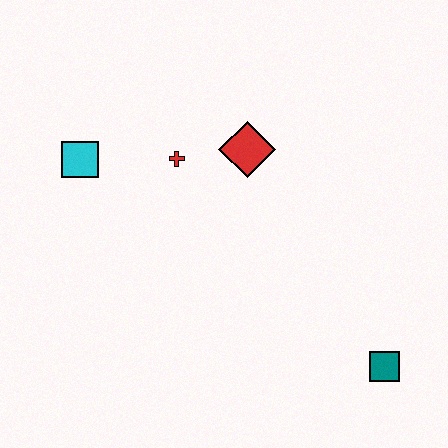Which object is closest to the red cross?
The red diamond is closest to the red cross.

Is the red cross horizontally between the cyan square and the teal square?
Yes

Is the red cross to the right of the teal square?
No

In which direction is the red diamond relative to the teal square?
The red diamond is above the teal square.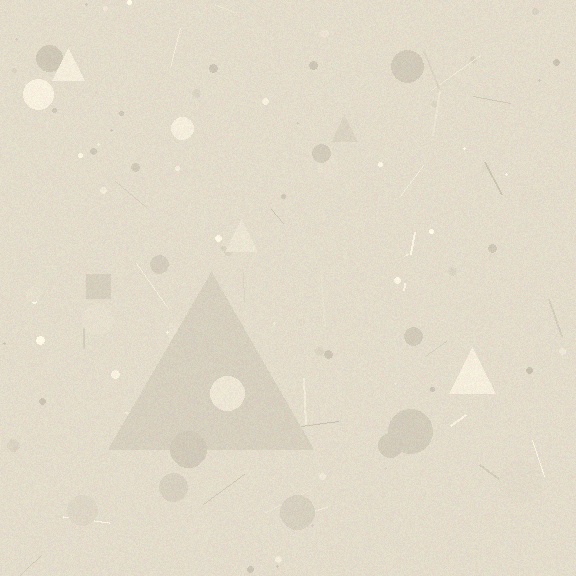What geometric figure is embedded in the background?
A triangle is embedded in the background.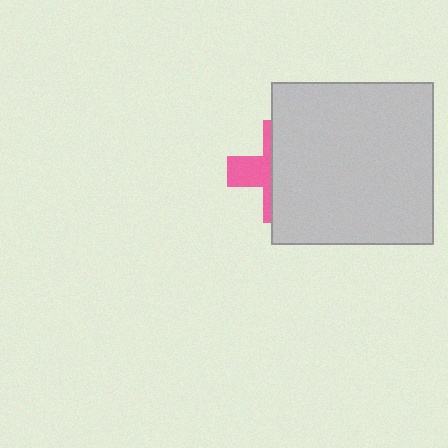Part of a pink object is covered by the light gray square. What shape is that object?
It is a cross.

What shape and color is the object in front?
The object in front is a light gray square.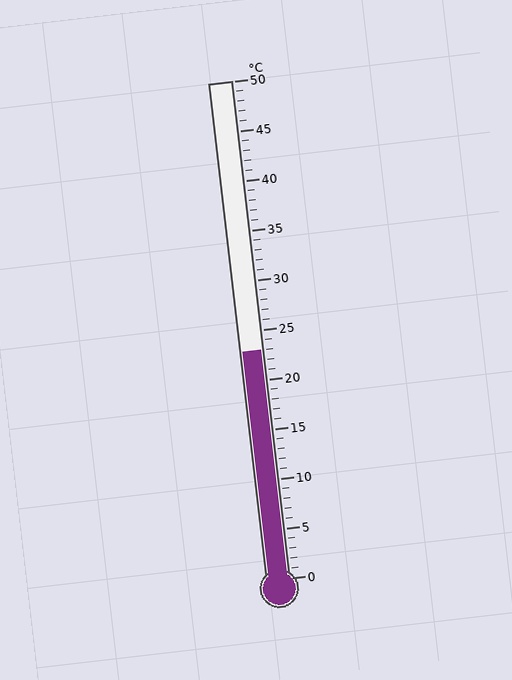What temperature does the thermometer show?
The thermometer shows approximately 23°C.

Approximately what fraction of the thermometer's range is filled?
The thermometer is filled to approximately 45% of its range.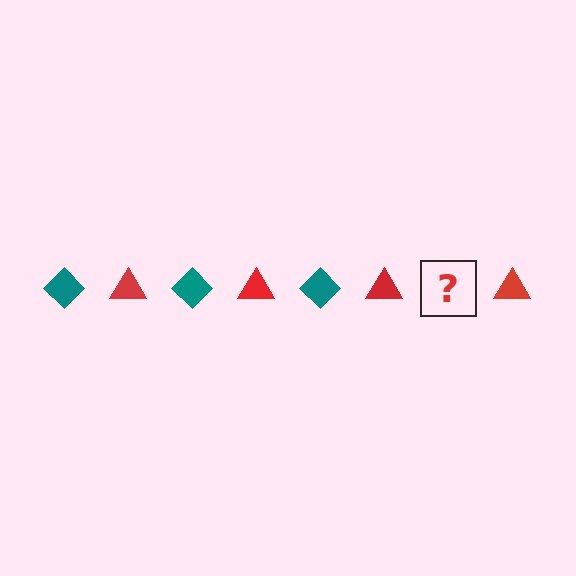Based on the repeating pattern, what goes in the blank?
The blank should be a teal diamond.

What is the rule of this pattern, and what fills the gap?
The rule is that the pattern alternates between teal diamond and red triangle. The gap should be filled with a teal diamond.